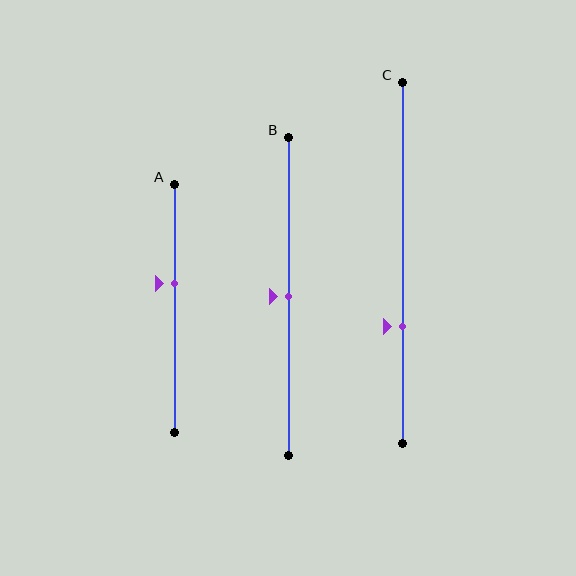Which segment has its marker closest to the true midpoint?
Segment B has its marker closest to the true midpoint.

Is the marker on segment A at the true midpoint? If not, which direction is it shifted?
No, the marker on segment A is shifted upward by about 10% of the segment length.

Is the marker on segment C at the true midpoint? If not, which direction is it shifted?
No, the marker on segment C is shifted downward by about 18% of the segment length.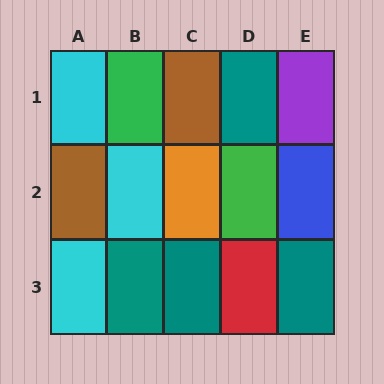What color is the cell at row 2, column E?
Blue.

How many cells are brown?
2 cells are brown.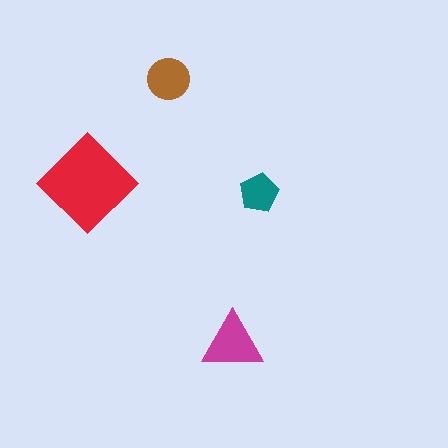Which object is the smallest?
The teal pentagon.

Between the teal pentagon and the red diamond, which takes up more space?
The red diamond.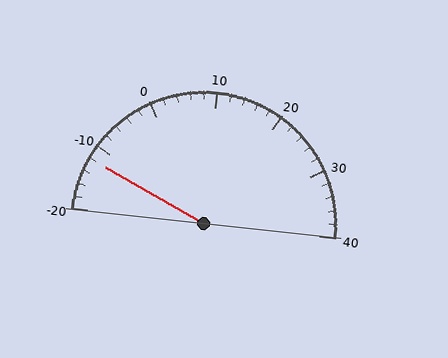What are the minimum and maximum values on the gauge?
The gauge ranges from -20 to 40.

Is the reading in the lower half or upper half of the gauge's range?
The reading is in the lower half of the range (-20 to 40).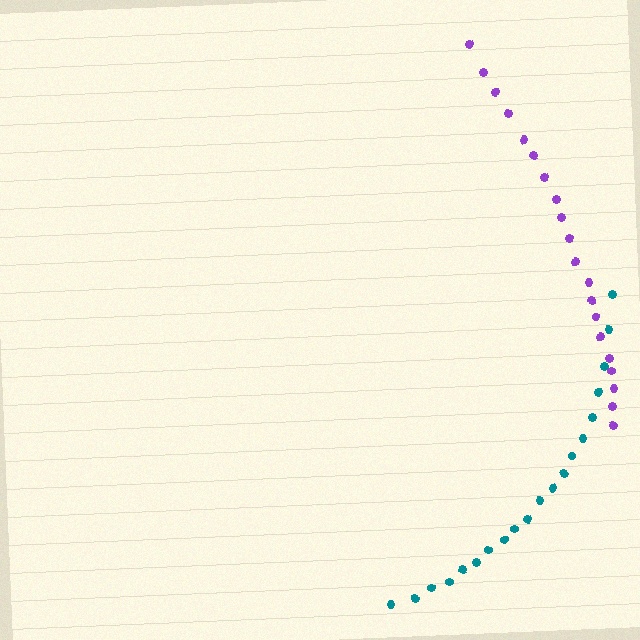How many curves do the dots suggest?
There are 2 distinct paths.